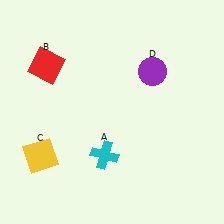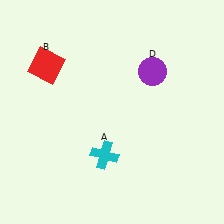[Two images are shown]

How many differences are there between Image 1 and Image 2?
There is 1 difference between the two images.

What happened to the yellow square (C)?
The yellow square (C) was removed in Image 2. It was in the bottom-left area of Image 1.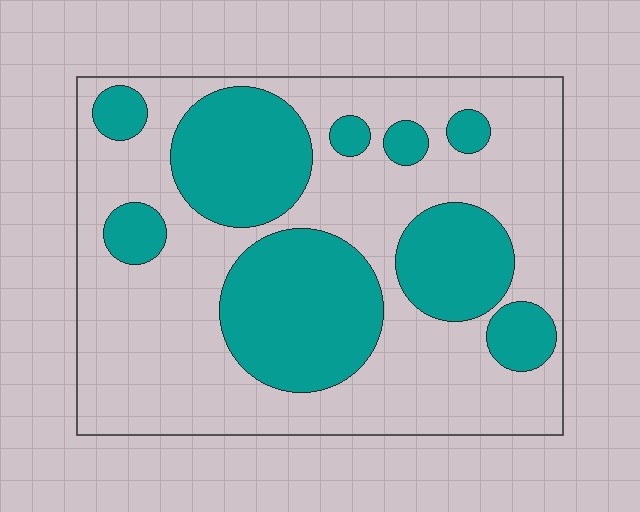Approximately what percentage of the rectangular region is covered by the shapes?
Approximately 35%.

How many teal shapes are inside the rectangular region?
9.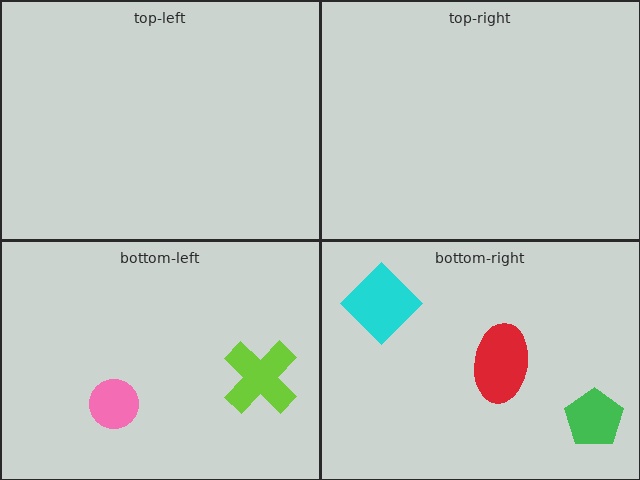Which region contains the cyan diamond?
The bottom-right region.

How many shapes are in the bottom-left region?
2.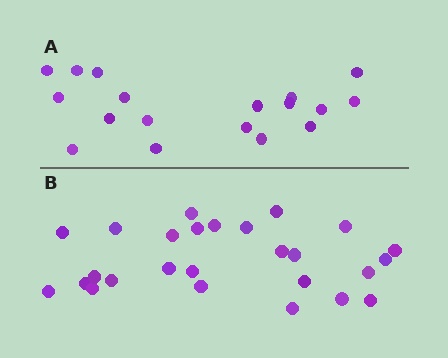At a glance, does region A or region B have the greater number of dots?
Region B (the bottom region) has more dots.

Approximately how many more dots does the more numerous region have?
Region B has roughly 8 or so more dots than region A.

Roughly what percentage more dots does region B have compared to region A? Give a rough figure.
About 45% more.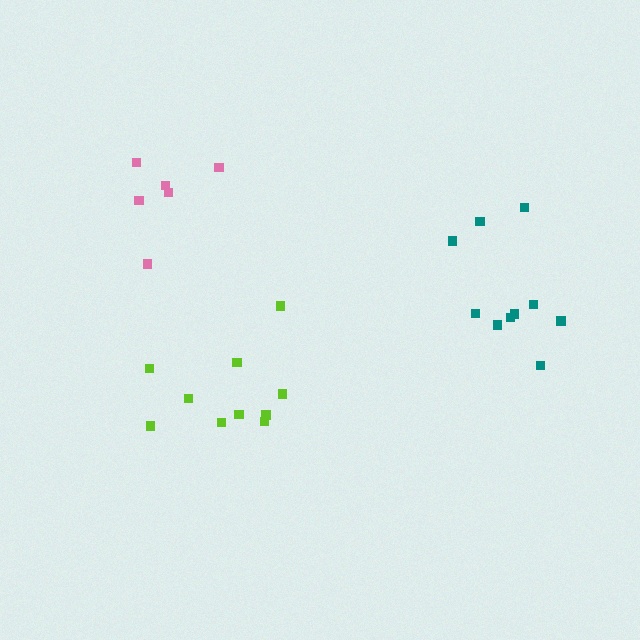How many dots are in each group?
Group 1: 6 dots, Group 2: 10 dots, Group 3: 10 dots (26 total).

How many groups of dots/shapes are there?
There are 3 groups.